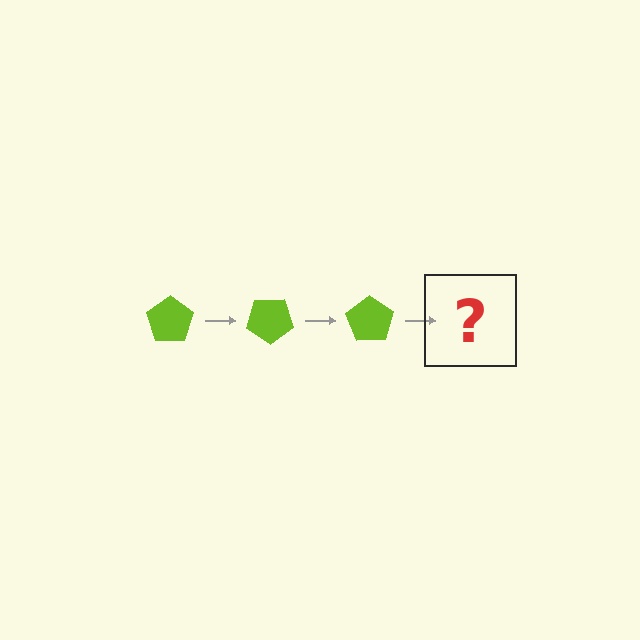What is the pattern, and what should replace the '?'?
The pattern is that the pentagon rotates 35 degrees each step. The '?' should be a lime pentagon rotated 105 degrees.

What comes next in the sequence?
The next element should be a lime pentagon rotated 105 degrees.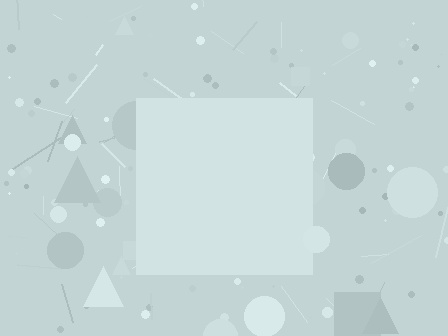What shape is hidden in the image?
A square is hidden in the image.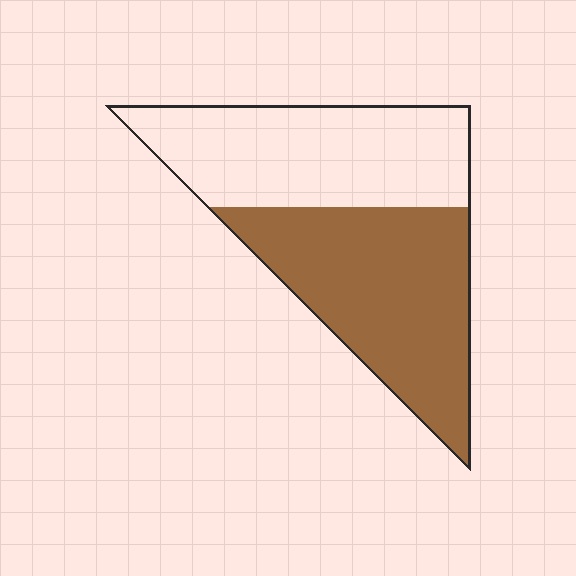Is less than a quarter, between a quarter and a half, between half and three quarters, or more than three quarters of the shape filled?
Between half and three quarters.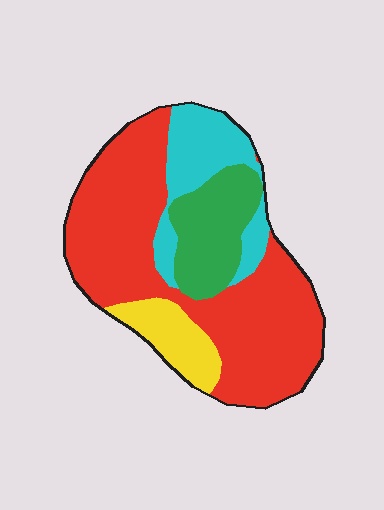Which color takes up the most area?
Red, at roughly 55%.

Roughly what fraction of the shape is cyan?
Cyan takes up less than a quarter of the shape.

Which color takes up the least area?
Yellow, at roughly 10%.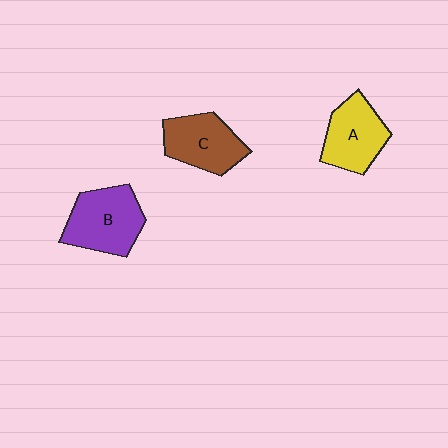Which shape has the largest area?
Shape B (purple).